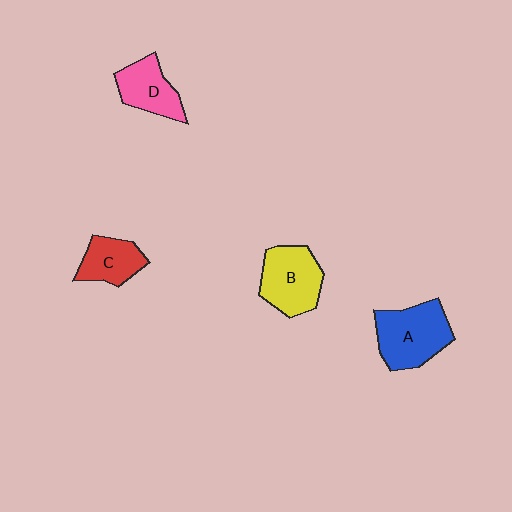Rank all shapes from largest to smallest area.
From largest to smallest: A (blue), B (yellow), D (pink), C (red).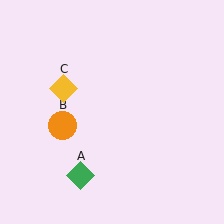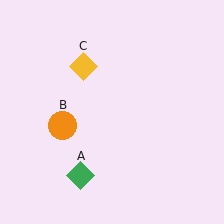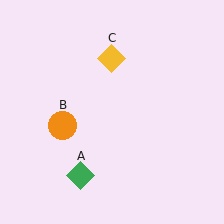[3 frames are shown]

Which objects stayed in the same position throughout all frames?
Green diamond (object A) and orange circle (object B) remained stationary.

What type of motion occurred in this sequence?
The yellow diamond (object C) rotated clockwise around the center of the scene.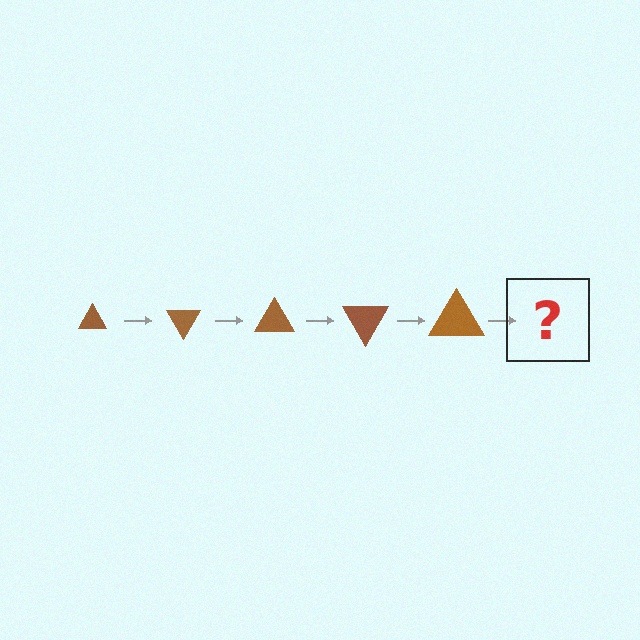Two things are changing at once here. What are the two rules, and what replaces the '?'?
The two rules are that the triangle grows larger each step and it rotates 60 degrees each step. The '?' should be a triangle, larger than the previous one and rotated 300 degrees from the start.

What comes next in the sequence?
The next element should be a triangle, larger than the previous one and rotated 300 degrees from the start.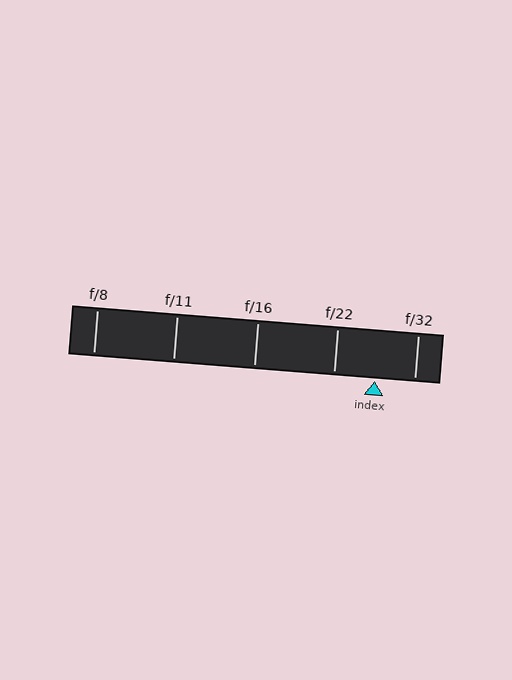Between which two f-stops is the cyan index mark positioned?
The index mark is between f/22 and f/32.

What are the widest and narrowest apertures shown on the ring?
The widest aperture shown is f/8 and the narrowest is f/32.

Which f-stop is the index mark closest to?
The index mark is closest to f/32.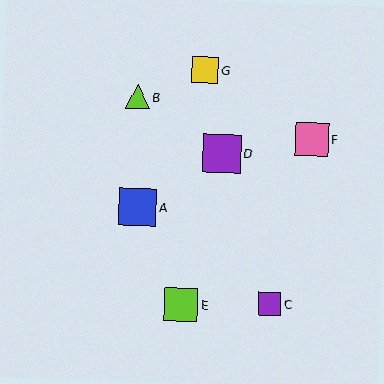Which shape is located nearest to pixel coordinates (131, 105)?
The lime triangle (labeled B) at (138, 97) is nearest to that location.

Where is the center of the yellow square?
The center of the yellow square is at (205, 70).